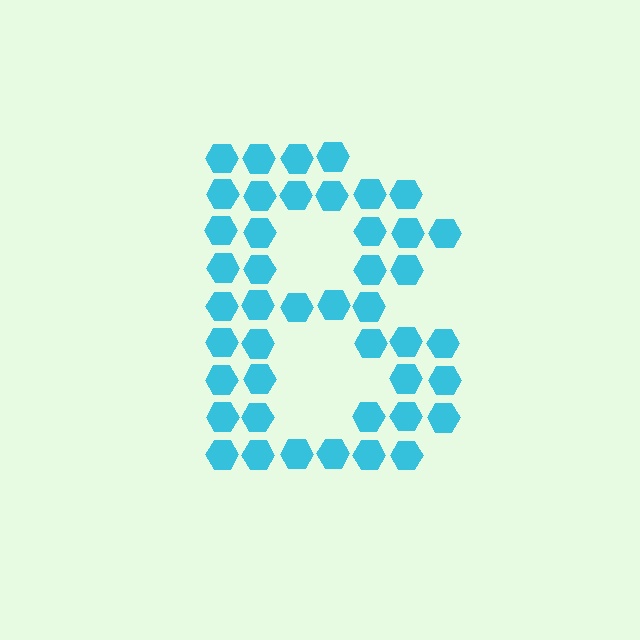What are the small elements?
The small elements are hexagons.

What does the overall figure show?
The overall figure shows the letter B.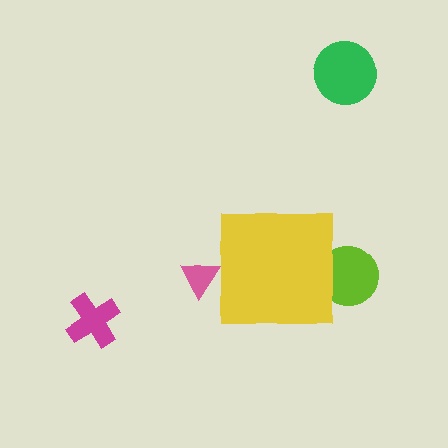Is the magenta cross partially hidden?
No, the magenta cross is fully visible.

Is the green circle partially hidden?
No, the green circle is fully visible.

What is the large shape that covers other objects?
A yellow square.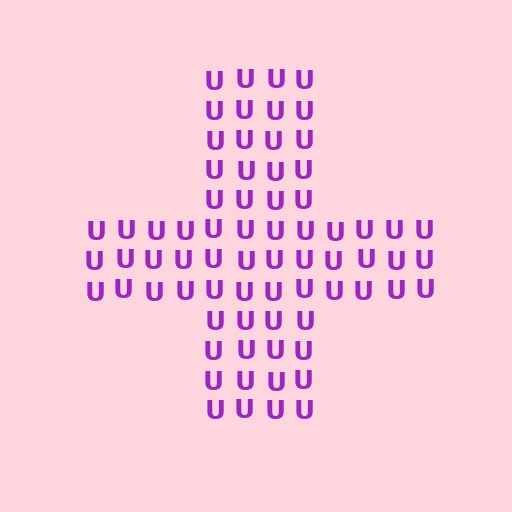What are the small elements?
The small elements are letter U's.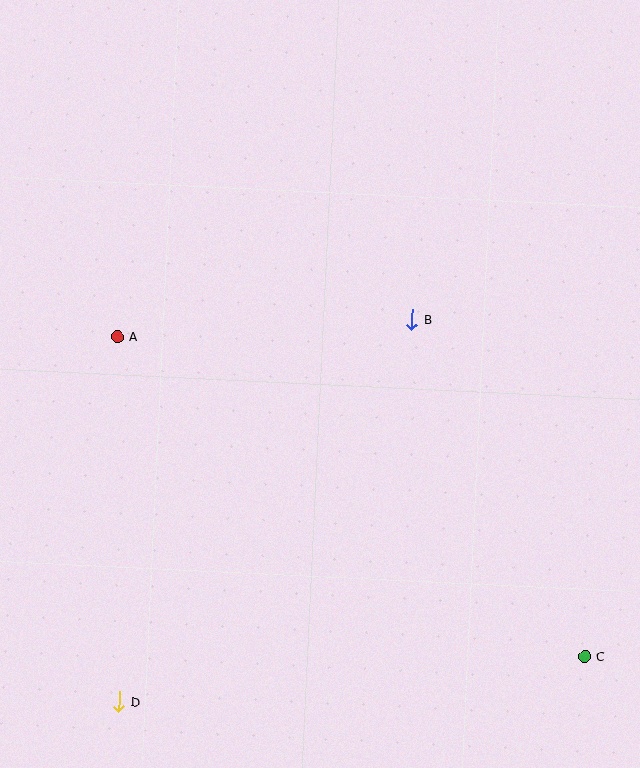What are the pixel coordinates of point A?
Point A is at (117, 337).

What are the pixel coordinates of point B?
Point B is at (412, 320).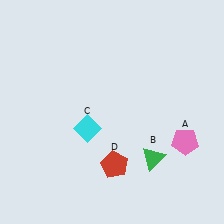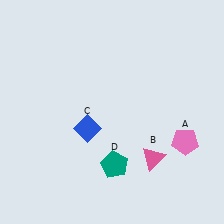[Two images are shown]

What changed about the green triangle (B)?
In Image 1, B is green. In Image 2, it changed to pink.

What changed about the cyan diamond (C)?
In Image 1, C is cyan. In Image 2, it changed to blue.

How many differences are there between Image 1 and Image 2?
There are 3 differences between the two images.